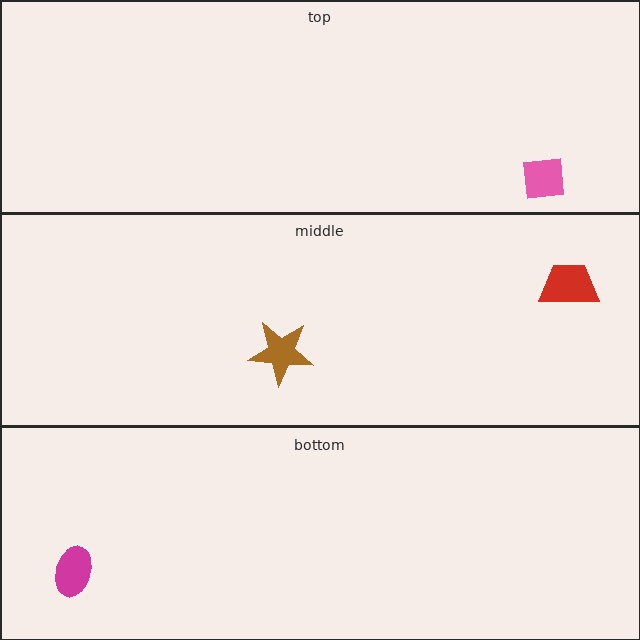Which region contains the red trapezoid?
The middle region.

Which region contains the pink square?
The top region.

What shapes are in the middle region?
The red trapezoid, the brown star.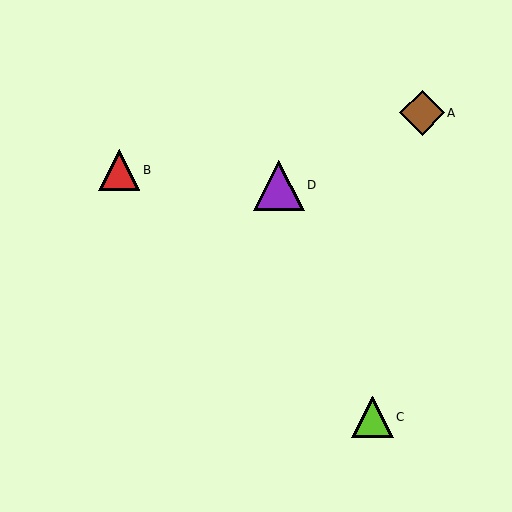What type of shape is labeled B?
Shape B is a red triangle.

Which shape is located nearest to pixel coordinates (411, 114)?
The brown diamond (labeled A) at (422, 113) is nearest to that location.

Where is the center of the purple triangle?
The center of the purple triangle is at (279, 185).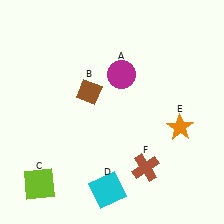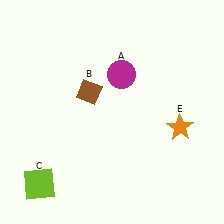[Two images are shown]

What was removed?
The brown cross (F), the cyan square (D) were removed in Image 2.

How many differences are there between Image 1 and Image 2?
There are 2 differences between the two images.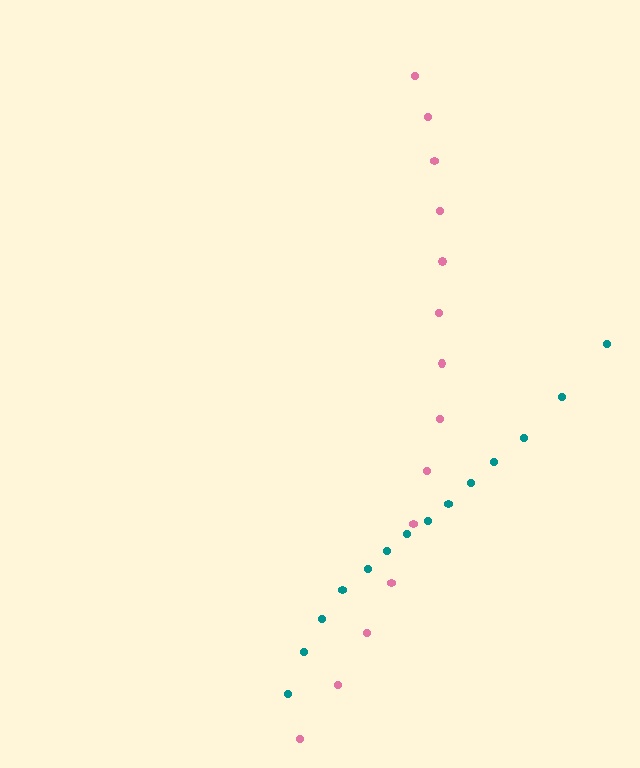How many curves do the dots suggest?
There are 2 distinct paths.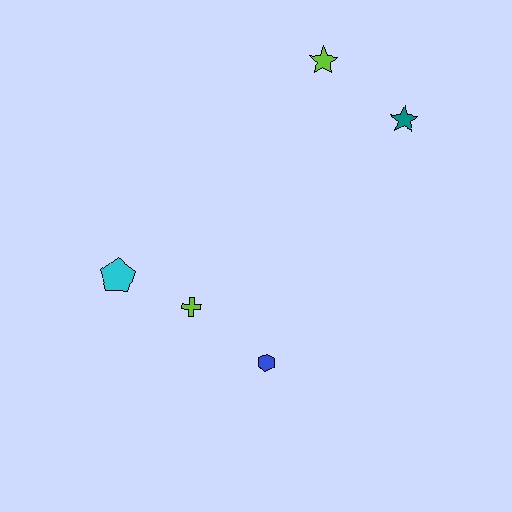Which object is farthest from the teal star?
The cyan pentagon is farthest from the teal star.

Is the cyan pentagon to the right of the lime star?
No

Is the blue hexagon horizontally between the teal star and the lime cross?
Yes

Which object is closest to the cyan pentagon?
The lime cross is closest to the cyan pentagon.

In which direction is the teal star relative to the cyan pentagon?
The teal star is to the right of the cyan pentagon.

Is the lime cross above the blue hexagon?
Yes